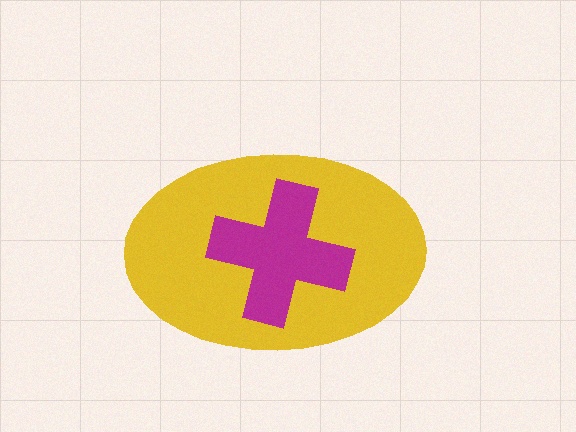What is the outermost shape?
The yellow ellipse.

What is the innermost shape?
The magenta cross.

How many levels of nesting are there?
2.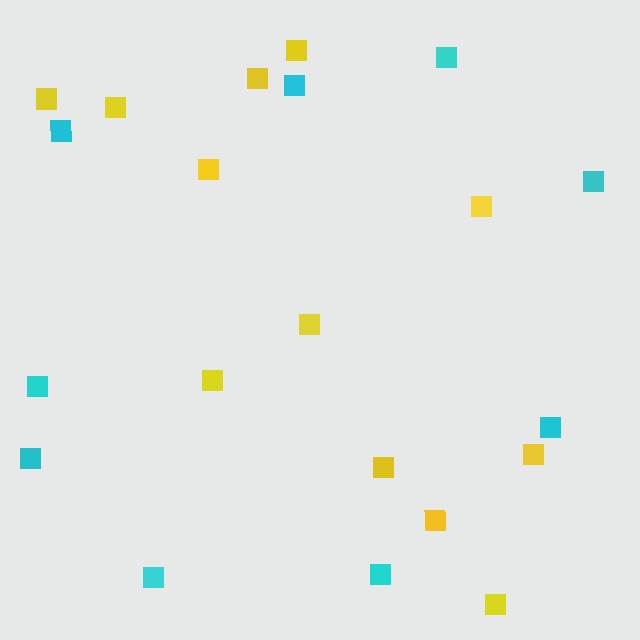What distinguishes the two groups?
There are 2 groups: one group of yellow squares (12) and one group of cyan squares (9).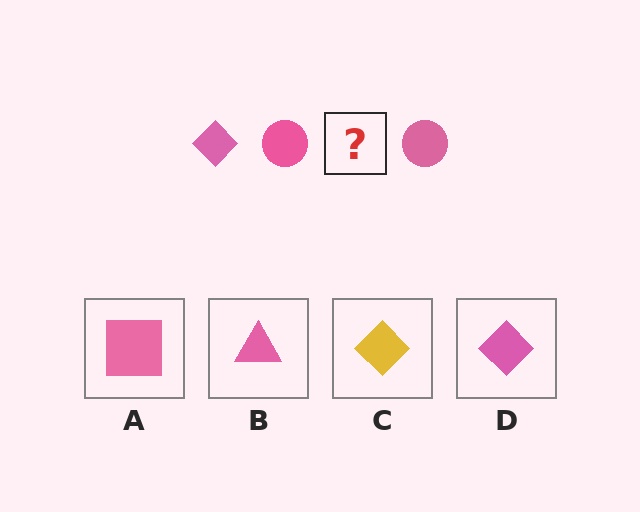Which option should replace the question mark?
Option D.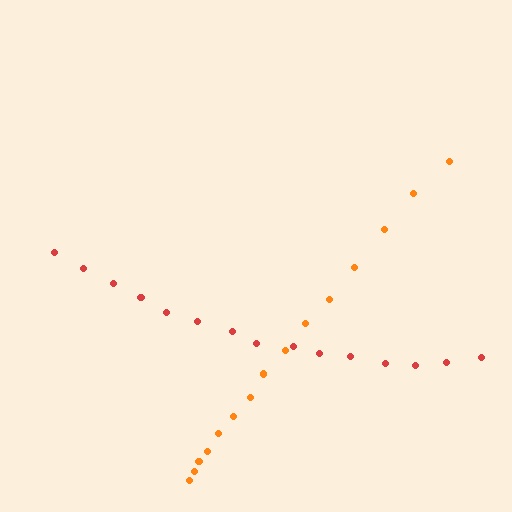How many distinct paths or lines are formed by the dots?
There are 2 distinct paths.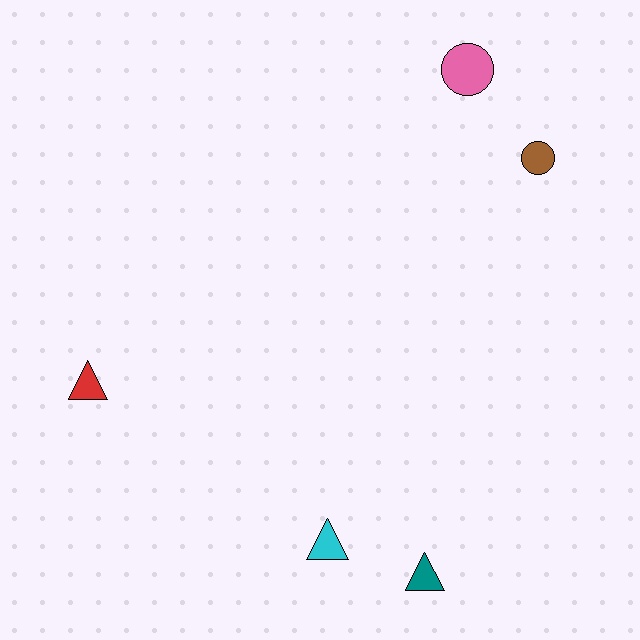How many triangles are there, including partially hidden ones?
There are 3 triangles.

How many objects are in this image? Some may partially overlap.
There are 5 objects.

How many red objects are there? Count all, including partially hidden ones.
There is 1 red object.